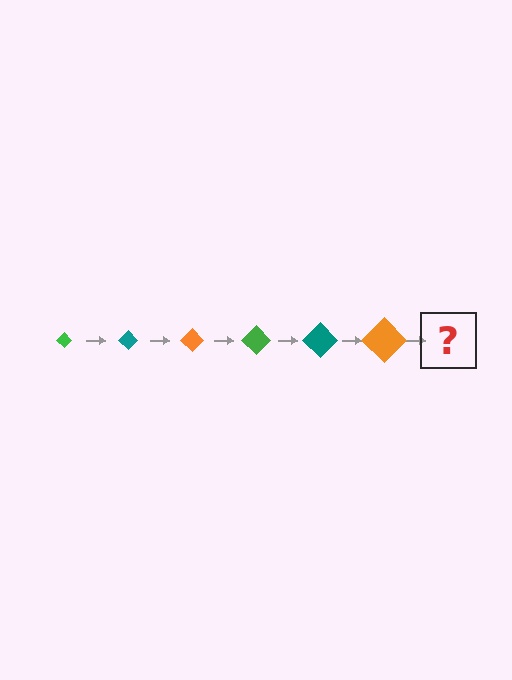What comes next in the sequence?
The next element should be a green diamond, larger than the previous one.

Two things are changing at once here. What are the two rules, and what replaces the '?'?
The two rules are that the diamond grows larger each step and the color cycles through green, teal, and orange. The '?' should be a green diamond, larger than the previous one.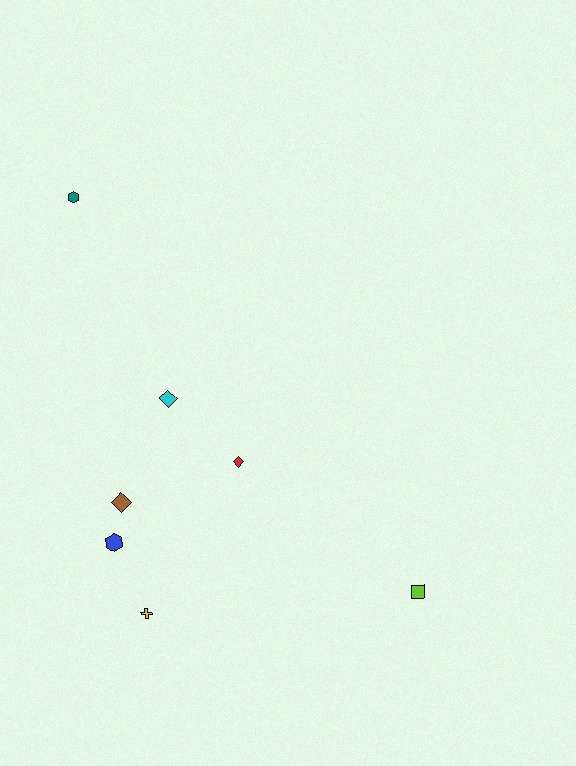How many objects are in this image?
There are 7 objects.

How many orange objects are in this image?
There are no orange objects.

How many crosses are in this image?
There is 1 cross.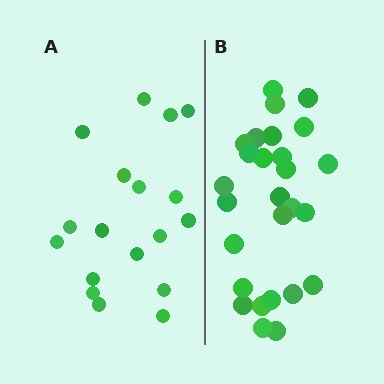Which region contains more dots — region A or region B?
Region B (the right region) has more dots.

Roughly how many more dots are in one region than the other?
Region B has roughly 8 or so more dots than region A.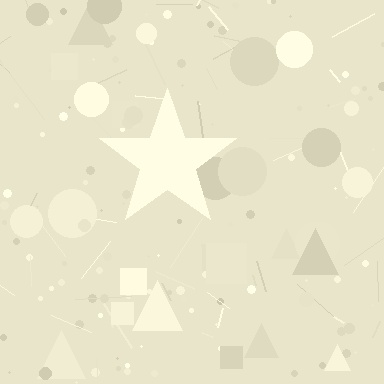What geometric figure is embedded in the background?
A star is embedded in the background.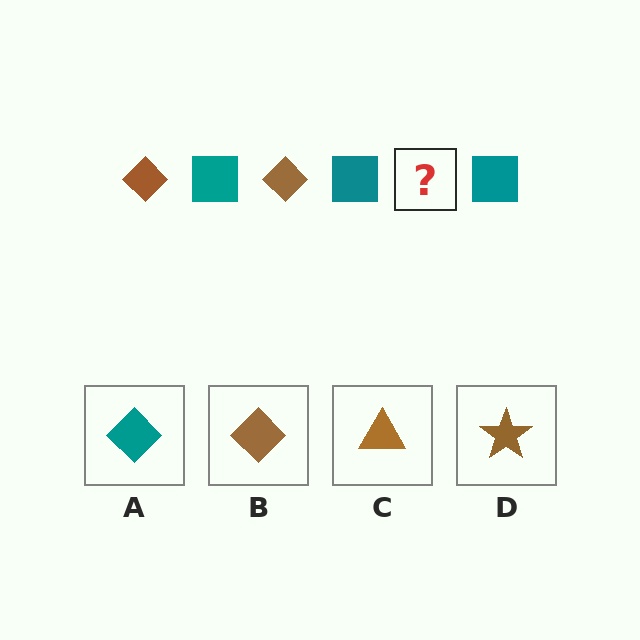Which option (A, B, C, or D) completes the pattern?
B.